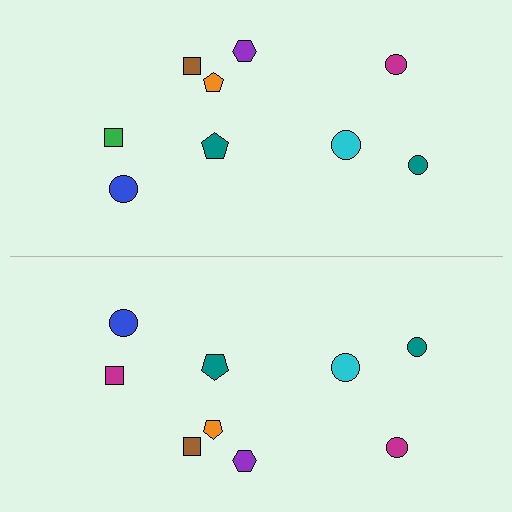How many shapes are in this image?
There are 18 shapes in this image.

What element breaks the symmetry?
The magenta square on the bottom side breaks the symmetry — its mirror counterpart is green.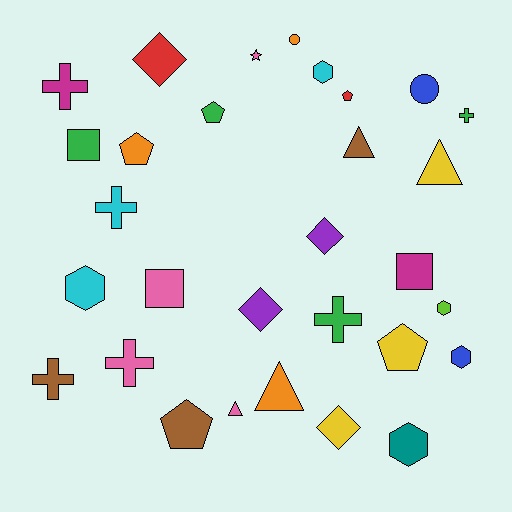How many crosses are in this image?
There are 6 crosses.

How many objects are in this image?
There are 30 objects.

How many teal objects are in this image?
There is 1 teal object.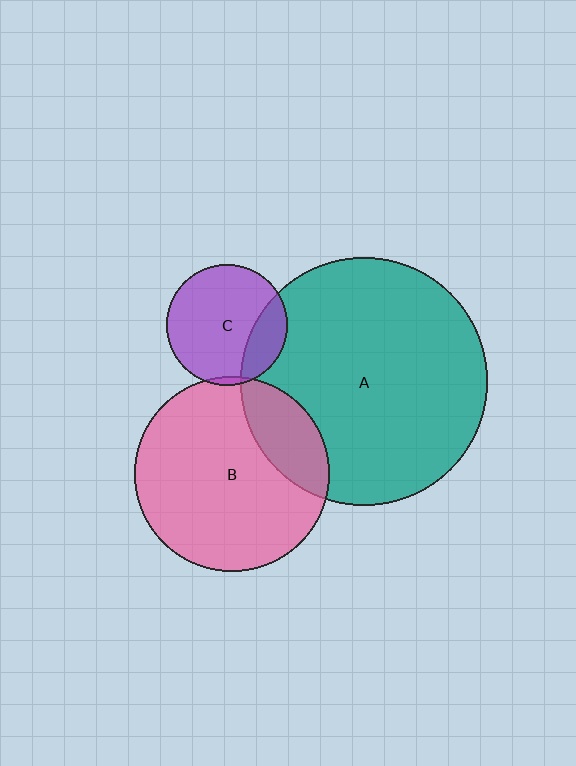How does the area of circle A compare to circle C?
Approximately 4.2 times.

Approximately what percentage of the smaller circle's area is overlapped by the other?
Approximately 20%.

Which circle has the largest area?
Circle A (teal).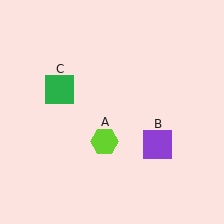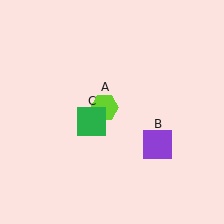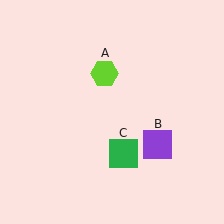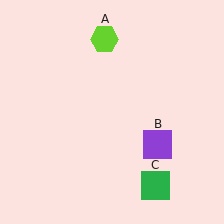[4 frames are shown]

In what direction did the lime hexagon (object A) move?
The lime hexagon (object A) moved up.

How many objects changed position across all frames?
2 objects changed position: lime hexagon (object A), green square (object C).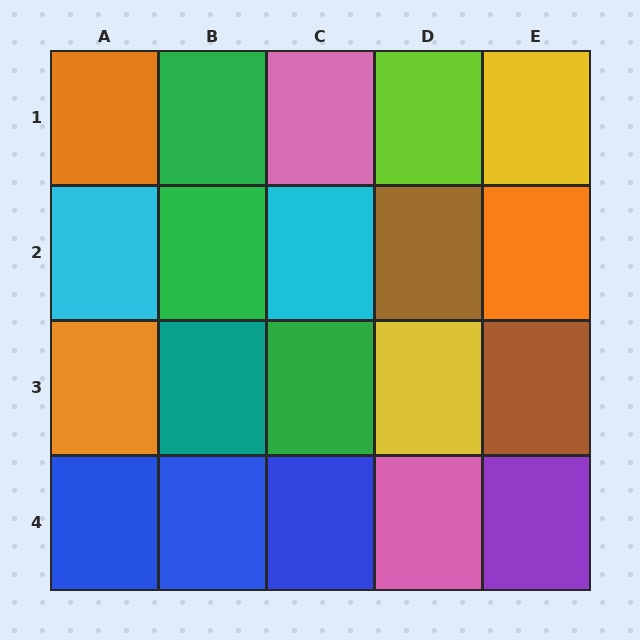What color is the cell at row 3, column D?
Yellow.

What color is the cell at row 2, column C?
Cyan.